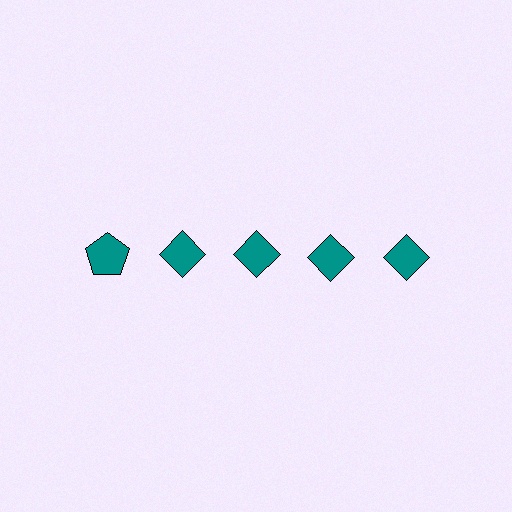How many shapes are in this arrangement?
There are 5 shapes arranged in a grid pattern.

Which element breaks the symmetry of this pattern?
The teal pentagon in the top row, leftmost column breaks the symmetry. All other shapes are teal diamonds.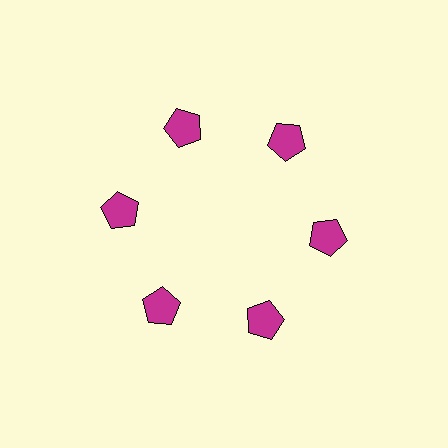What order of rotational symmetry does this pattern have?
This pattern has 6-fold rotational symmetry.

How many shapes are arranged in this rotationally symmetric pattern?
There are 6 shapes, arranged in 6 groups of 1.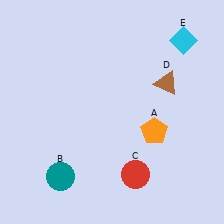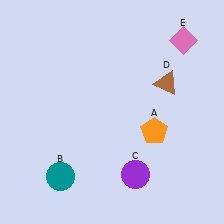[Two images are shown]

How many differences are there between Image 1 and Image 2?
There are 2 differences between the two images.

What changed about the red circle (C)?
In Image 1, C is red. In Image 2, it changed to purple.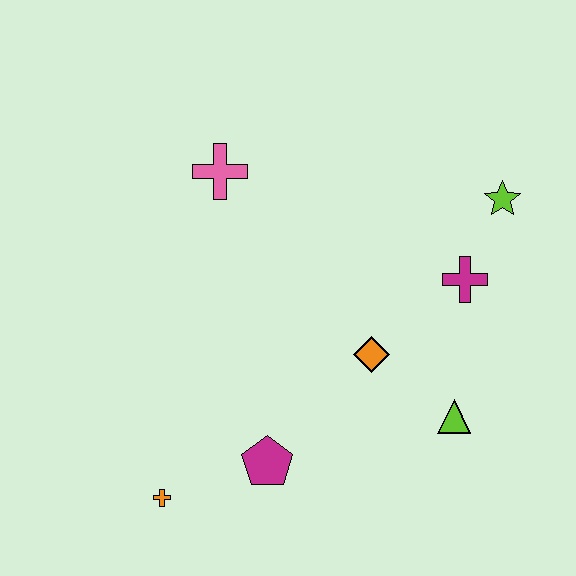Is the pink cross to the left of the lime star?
Yes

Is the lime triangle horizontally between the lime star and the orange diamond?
Yes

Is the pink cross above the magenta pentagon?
Yes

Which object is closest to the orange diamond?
The lime triangle is closest to the orange diamond.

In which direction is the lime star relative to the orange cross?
The lime star is to the right of the orange cross.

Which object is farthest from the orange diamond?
The orange cross is farthest from the orange diamond.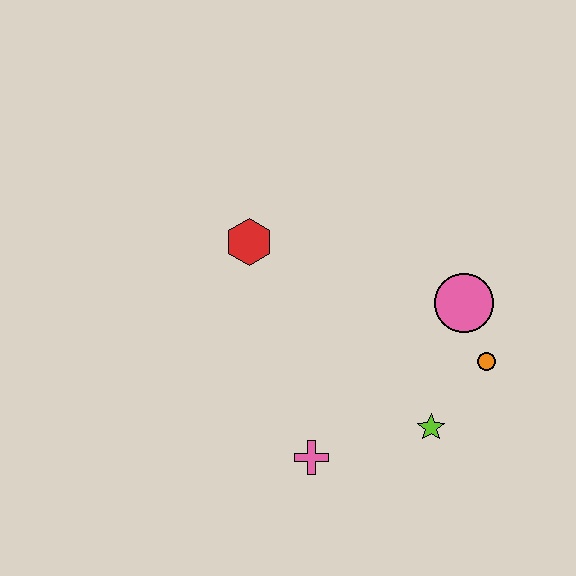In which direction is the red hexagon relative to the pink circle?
The red hexagon is to the left of the pink circle.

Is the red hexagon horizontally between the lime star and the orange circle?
No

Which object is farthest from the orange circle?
The red hexagon is farthest from the orange circle.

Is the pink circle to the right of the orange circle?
No